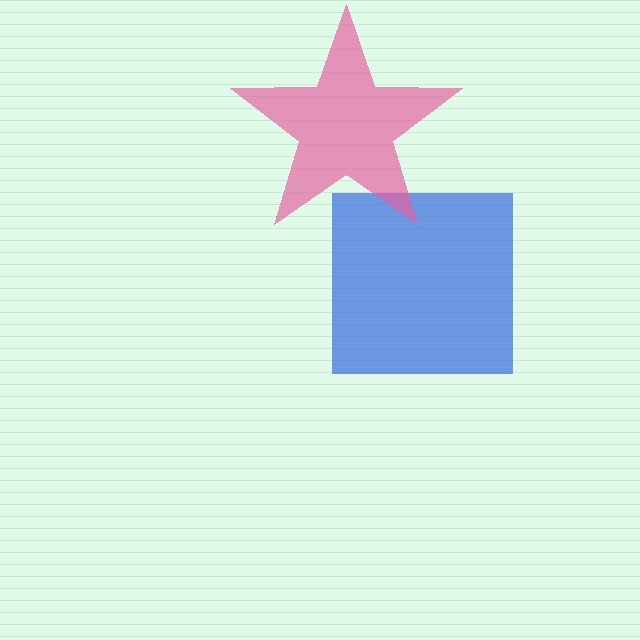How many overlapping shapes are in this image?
There are 2 overlapping shapes in the image.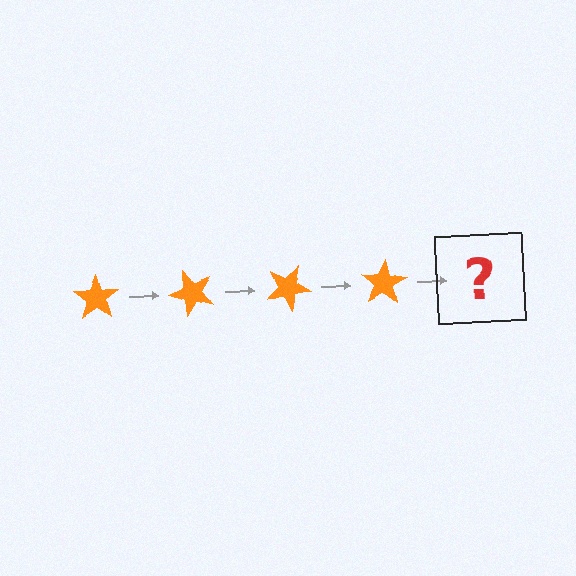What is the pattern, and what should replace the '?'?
The pattern is that the star rotates 50 degrees each step. The '?' should be an orange star rotated 200 degrees.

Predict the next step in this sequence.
The next step is an orange star rotated 200 degrees.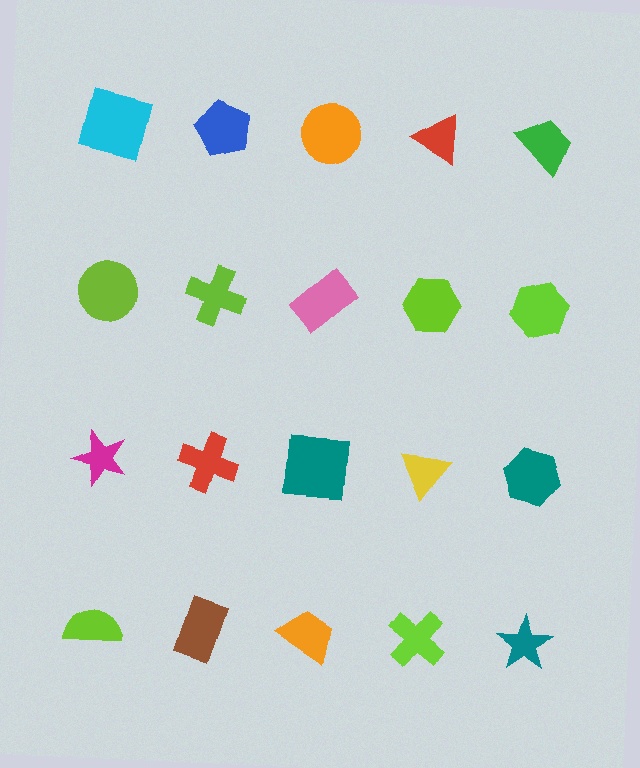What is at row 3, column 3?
A teal square.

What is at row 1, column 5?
A green trapezoid.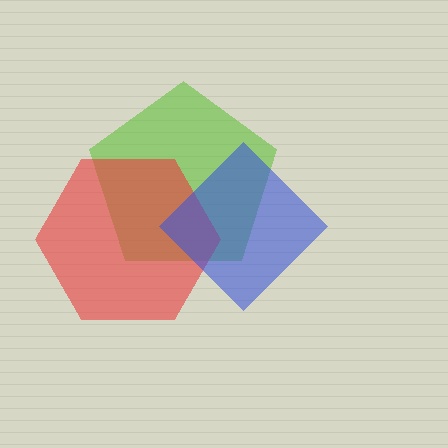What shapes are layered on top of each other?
The layered shapes are: a lime pentagon, a red hexagon, a blue diamond.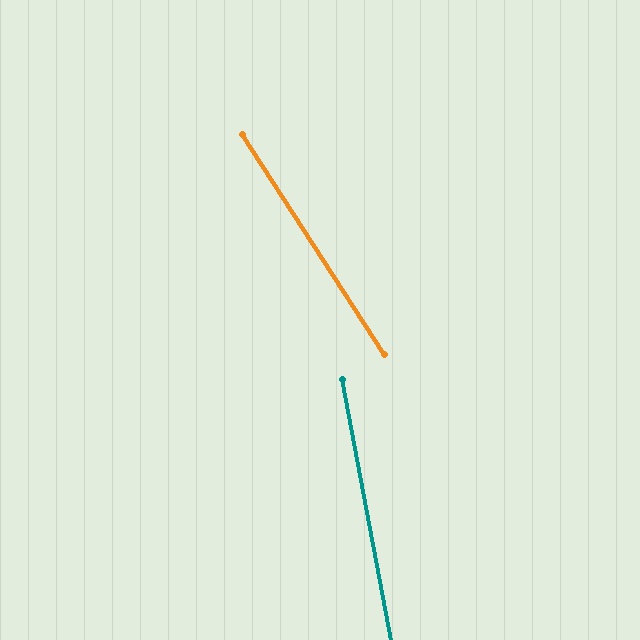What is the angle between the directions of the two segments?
Approximately 22 degrees.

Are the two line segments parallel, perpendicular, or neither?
Neither parallel nor perpendicular — they differ by about 22°.